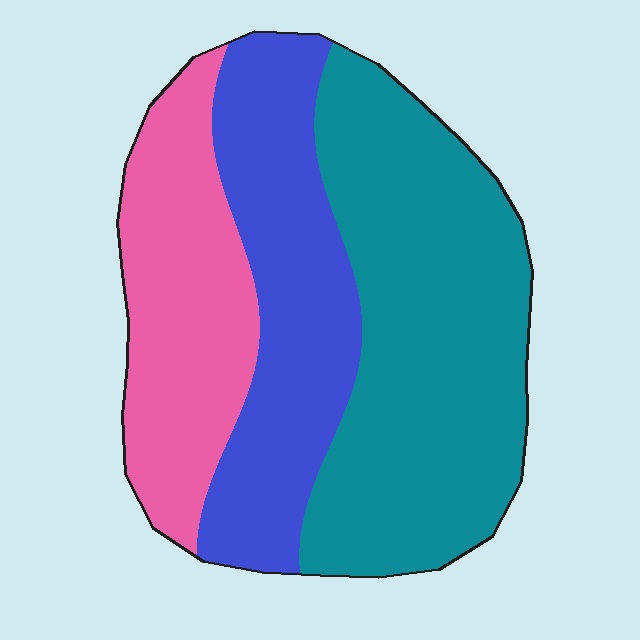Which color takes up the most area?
Teal, at roughly 45%.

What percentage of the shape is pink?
Pink covers around 25% of the shape.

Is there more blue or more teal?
Teal.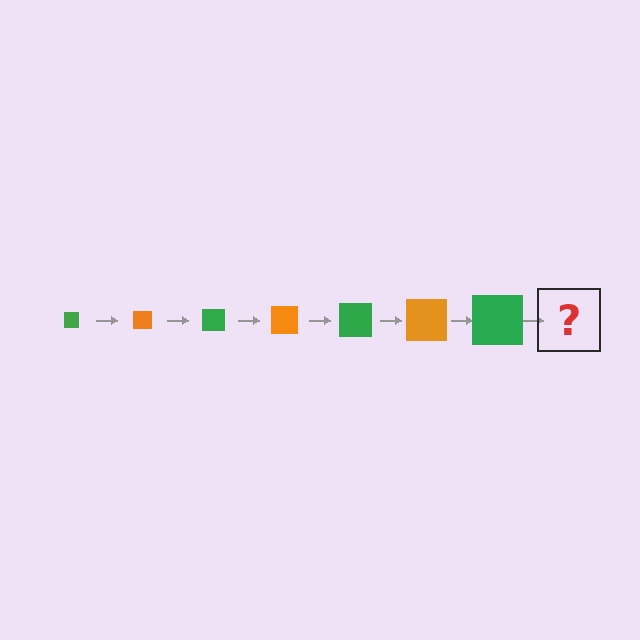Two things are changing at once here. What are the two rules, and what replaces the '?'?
The two rules are that the square grows larger each step and the color cycles through green and orange. The '?' should be an orange square, larger than the previous one.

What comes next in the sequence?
The next element should be an orange square, larger than the previous one.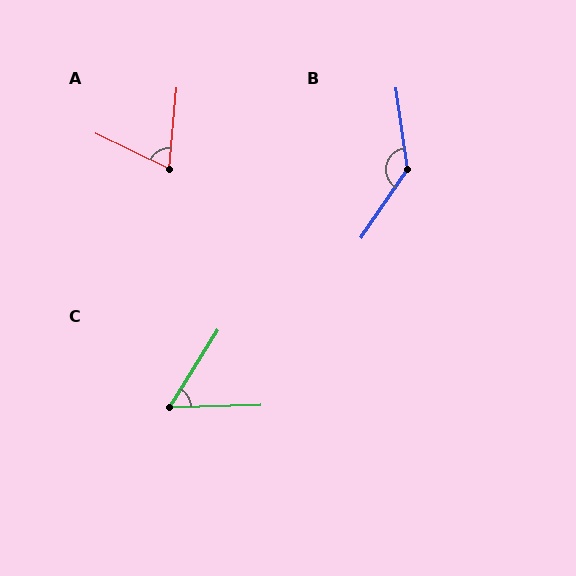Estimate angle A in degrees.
Approximately 69 degrees.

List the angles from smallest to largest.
C (56°), A (69°), B (138°).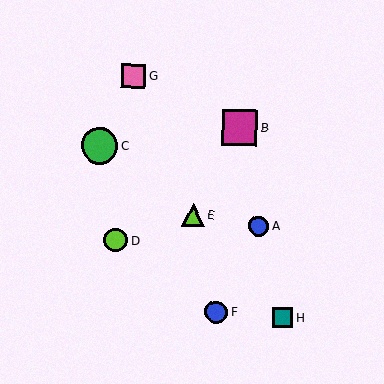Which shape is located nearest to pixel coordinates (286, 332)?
The teal square (labeled H) at (283, 318) is nearest to that location.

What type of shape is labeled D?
Shape D is a lime circle.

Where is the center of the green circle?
The center of the green circle is at (100, 146).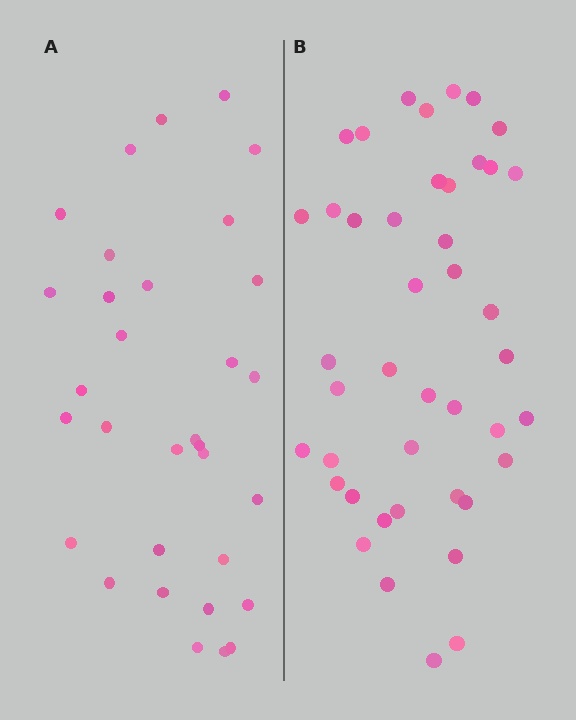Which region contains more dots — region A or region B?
Region B (the right region) has more dots.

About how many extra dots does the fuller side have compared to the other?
Region B has roughly 12 or so more dots than region A.